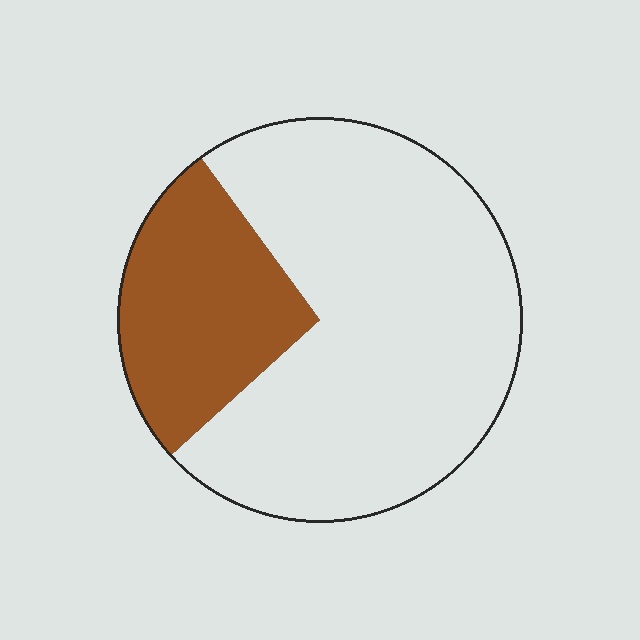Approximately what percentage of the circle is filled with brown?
Approximately 25%.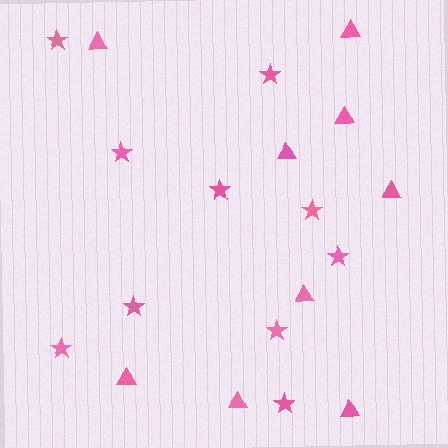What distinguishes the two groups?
There are 2 groups: one group of stars (10) and one group of triangles (9).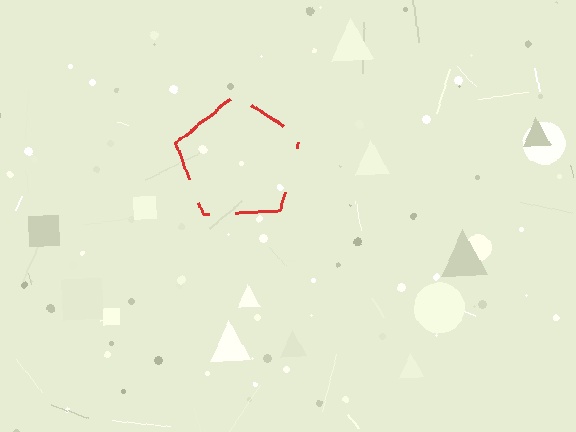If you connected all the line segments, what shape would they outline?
They would outline a pentagon.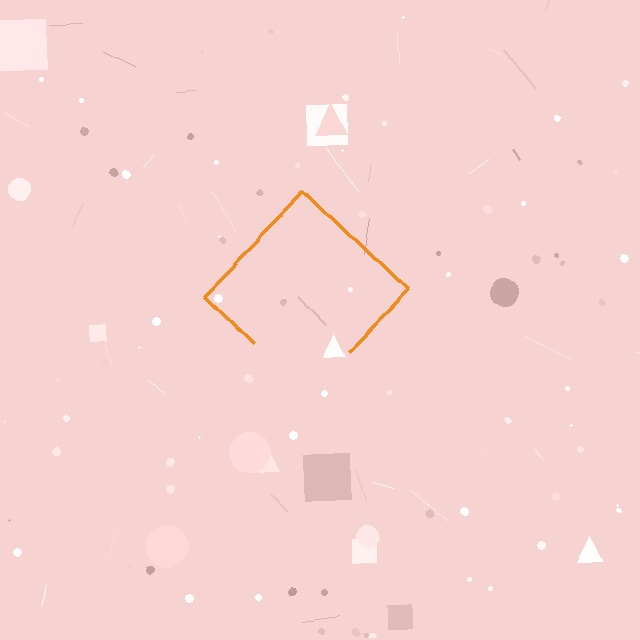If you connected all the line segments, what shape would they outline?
They would outline a diamond.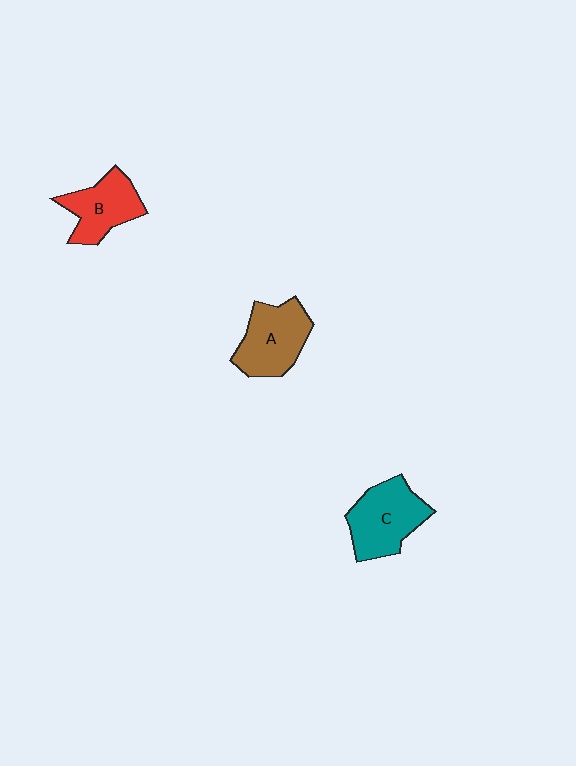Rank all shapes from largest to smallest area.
From largest to smallest: C (teal), A (brown), B (red).